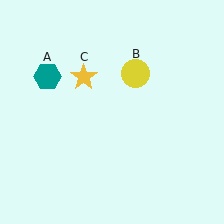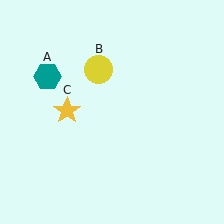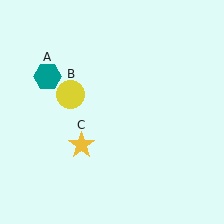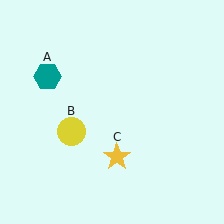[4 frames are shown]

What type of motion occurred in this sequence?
The yellow circle (object B), yellow star (object C) rotated counterclockwise around the center of the scene.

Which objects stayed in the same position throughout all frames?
Teal hexagon (object A) remained stationary.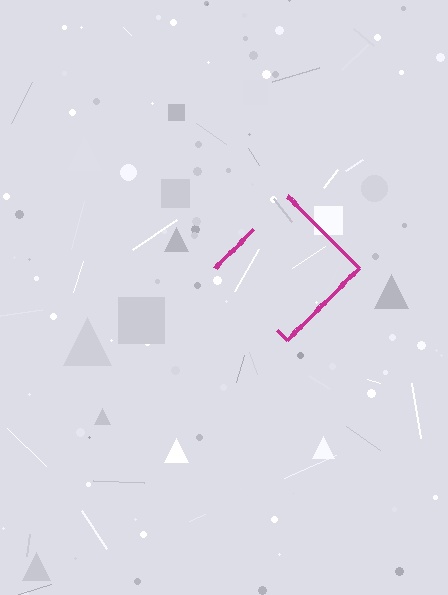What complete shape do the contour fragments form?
The contour fragments form a diamond.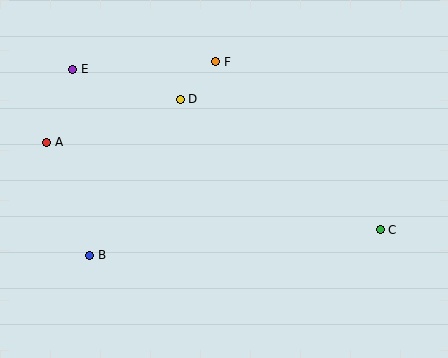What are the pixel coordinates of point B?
Point B is at (90, 255).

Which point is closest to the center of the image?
Point D at (180, 99) is closest to the center.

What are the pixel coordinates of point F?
Point F is at (216, 62).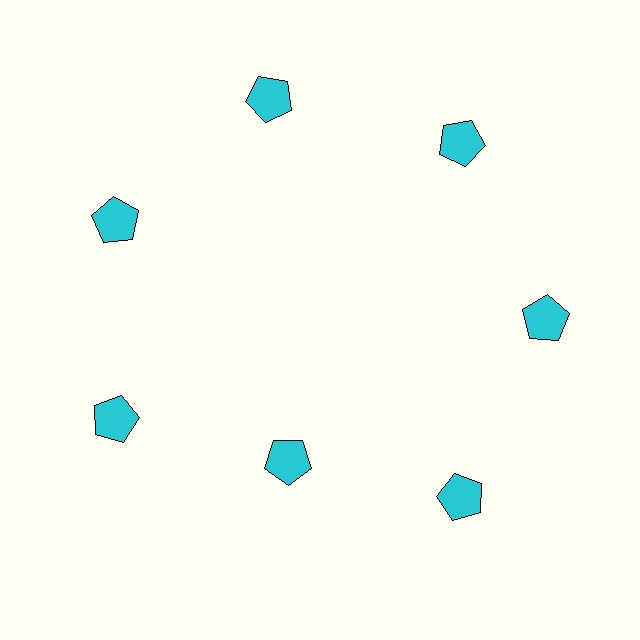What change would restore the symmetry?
The symmetry would be restored by moving it outward, back onto the ring so that all 7 pentagons sit at equal angles and equal distance from the center.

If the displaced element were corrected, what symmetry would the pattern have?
It would have 7-fold rotational symmetry — the pattern would map onto itself every 51 degrees.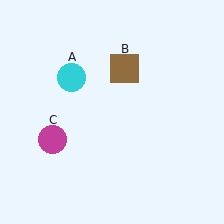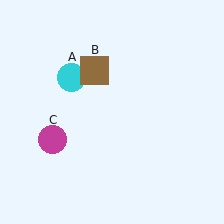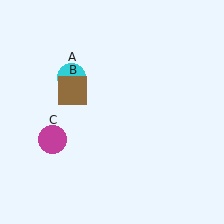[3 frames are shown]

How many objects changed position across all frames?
1 object changed position: brown square (object B).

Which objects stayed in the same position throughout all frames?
Cyan circle (object A) and magenta circle (object C) remained stationary.